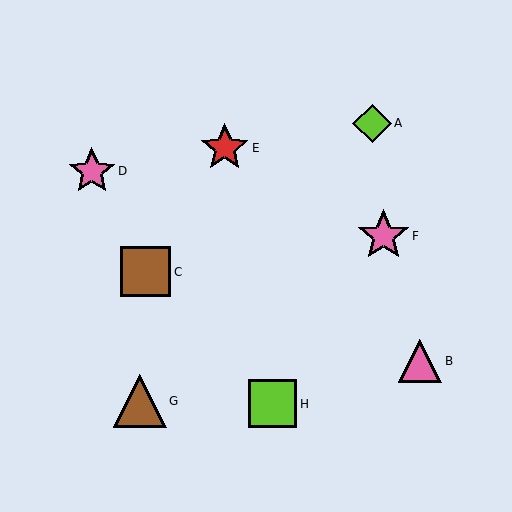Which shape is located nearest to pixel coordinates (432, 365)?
The pink triangle (labeled B) at (420, 361) is nearest to that location.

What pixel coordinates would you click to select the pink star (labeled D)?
Click at (92, 171) to select the pink star D.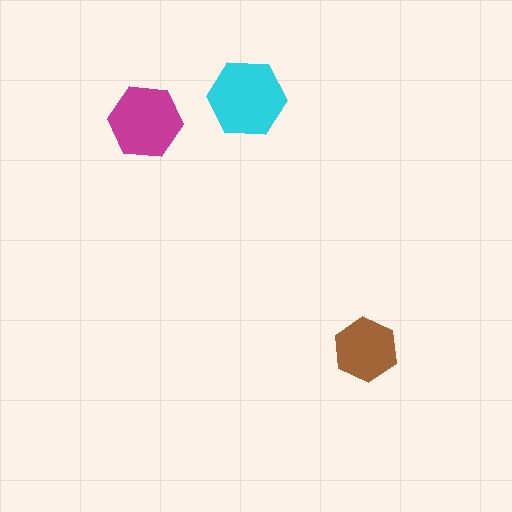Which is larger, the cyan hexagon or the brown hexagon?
The cyan one.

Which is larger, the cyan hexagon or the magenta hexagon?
The cyan one.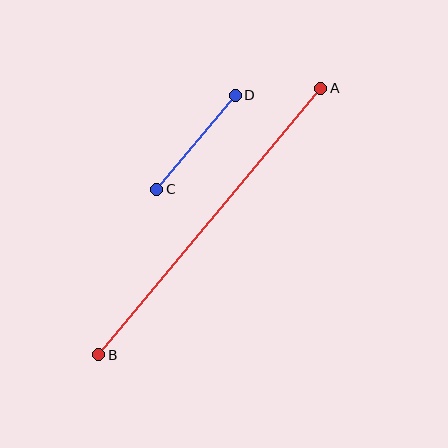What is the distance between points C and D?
The distance is approximately 123 pixels.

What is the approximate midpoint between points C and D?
The midpoint is at approximately (196, 142) pixels.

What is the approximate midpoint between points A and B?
The midpoint is at approximately (210, 222) pixels.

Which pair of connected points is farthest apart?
Points A and B are farthest apart.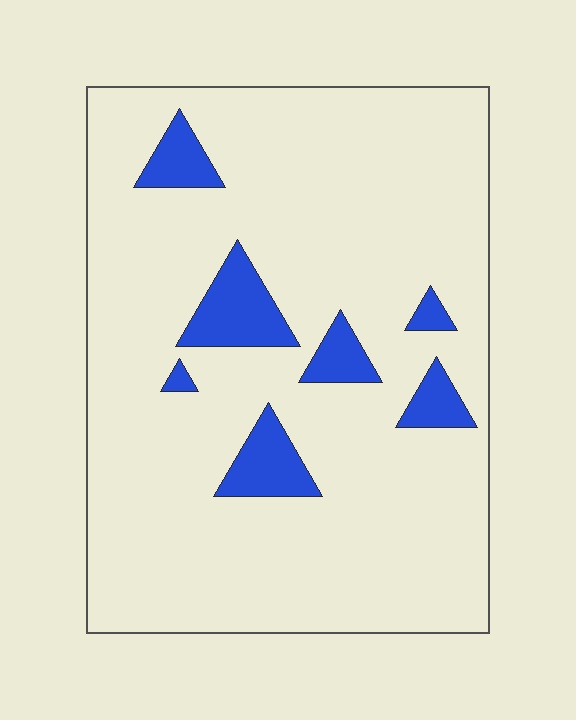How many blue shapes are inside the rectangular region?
7.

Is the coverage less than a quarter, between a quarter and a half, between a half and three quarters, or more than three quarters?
Less than a quarter.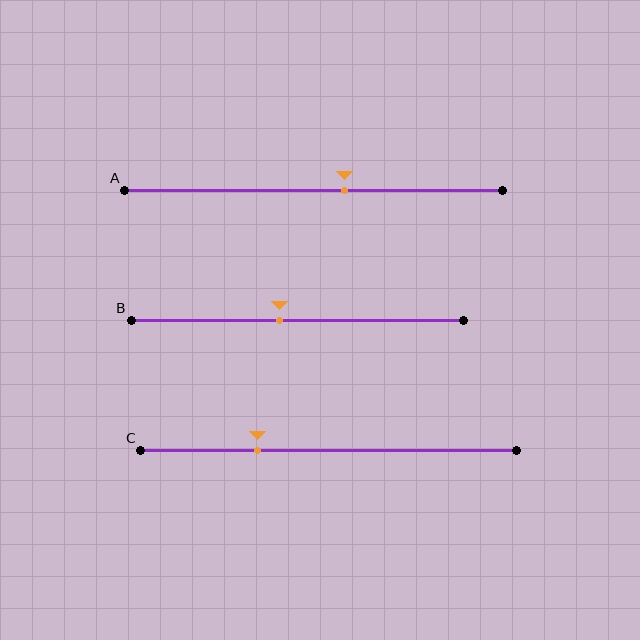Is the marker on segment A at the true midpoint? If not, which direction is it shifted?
No, the marker on segment A is shifted to the right by about 8% of the segment length.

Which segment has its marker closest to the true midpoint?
Segment B has its marker closest to the true midpoint.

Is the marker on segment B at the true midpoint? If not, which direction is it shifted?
No, the marker on segment B is shifted to the left by about 5% of the segment length.